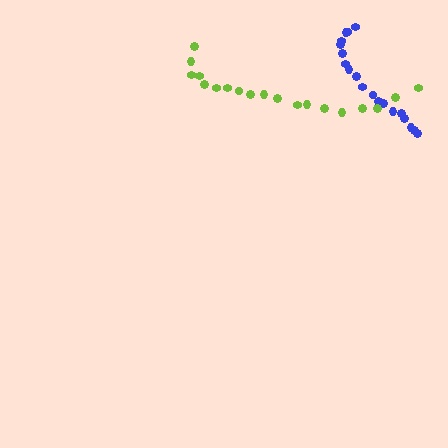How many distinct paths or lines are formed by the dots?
There are 2 distinct paths.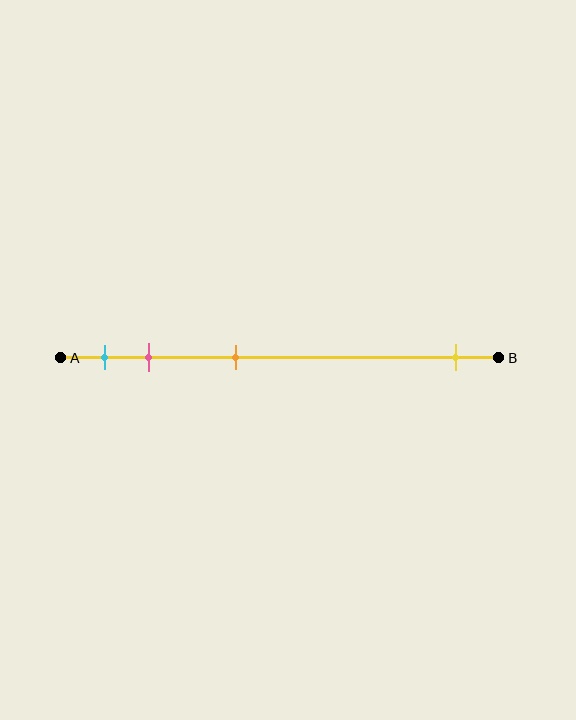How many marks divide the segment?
There are 4 marks dividing the segment.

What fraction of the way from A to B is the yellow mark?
The yellow mark is approximately 90% (0.9) of the way from A to B.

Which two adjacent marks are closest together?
The cyan and pink marks are the closest adjacent pair.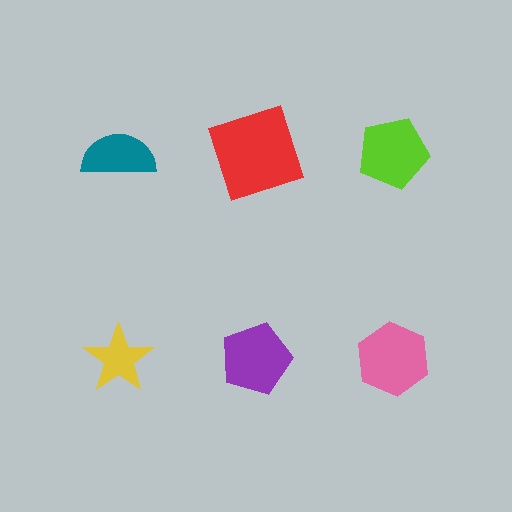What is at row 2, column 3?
A pink hexagon.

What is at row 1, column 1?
A teal semicircle.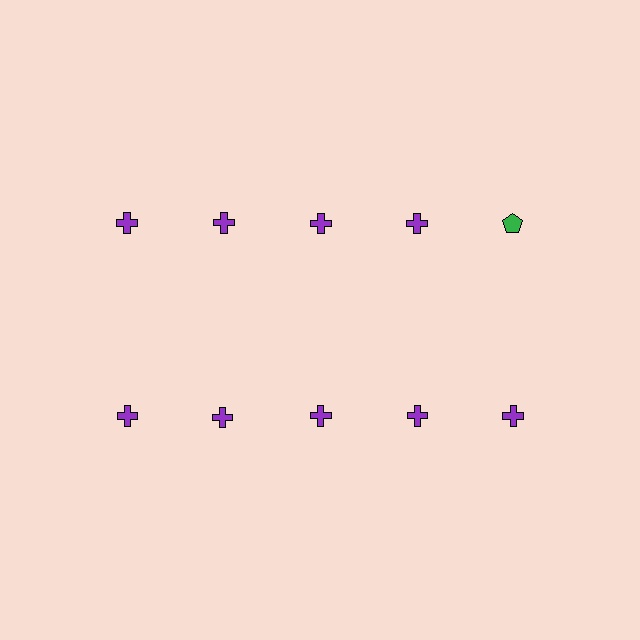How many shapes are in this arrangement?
There are 10 shapes arranged in a grid pattern.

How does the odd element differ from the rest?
It differs in both color (green instead of purple) and shape (pentagon instead of cross).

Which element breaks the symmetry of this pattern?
The green pentagon in the top row, rightmost column breaks the symmetry. All other shapes are purple crosses.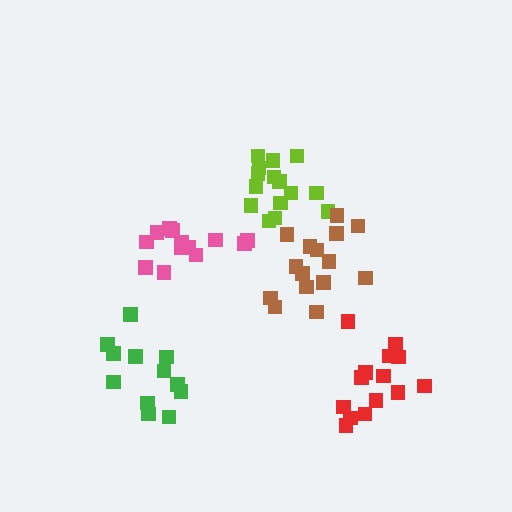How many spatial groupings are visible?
There are 5 spatial groupings.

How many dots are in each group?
Group 1: 13 dots, Group 2: 15 dots, Group 3: 12 dots, Group 4: 16 dots, Group 5: 14 dots (70 total).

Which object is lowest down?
The red cluster is bottommost.